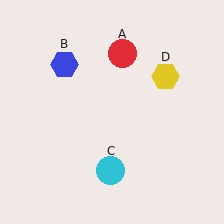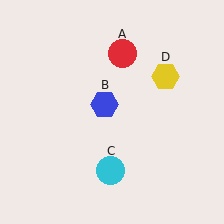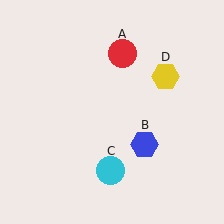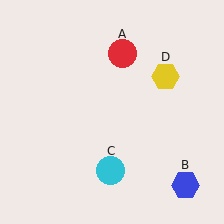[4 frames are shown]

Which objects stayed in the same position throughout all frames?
Red circle (object A) and cyan circle (object C) and yellow hexagon (object D) remained stationary.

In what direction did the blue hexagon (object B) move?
The blue hexagon (object B) moved down and to the right.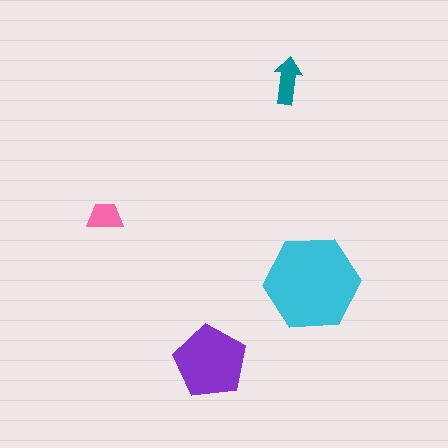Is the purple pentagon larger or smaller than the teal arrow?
Larger.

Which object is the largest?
The cyan hexagon.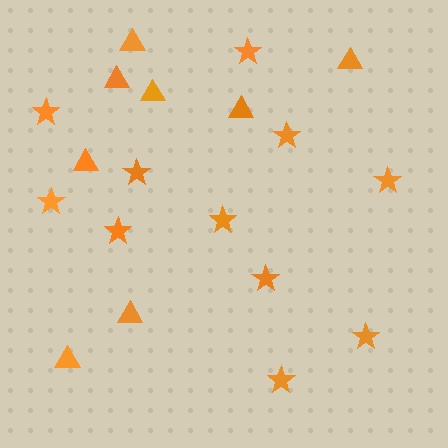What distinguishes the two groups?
There are 2 groups: one group of triangles (8) and one group of stars (11).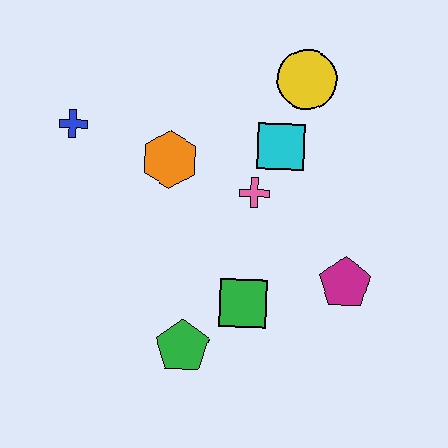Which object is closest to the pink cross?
The cyan square is closest to the pink cross.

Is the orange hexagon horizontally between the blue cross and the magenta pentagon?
Yes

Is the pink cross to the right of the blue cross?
Yes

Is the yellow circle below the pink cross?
No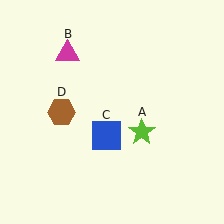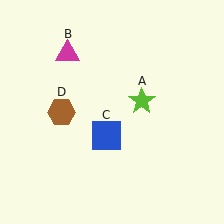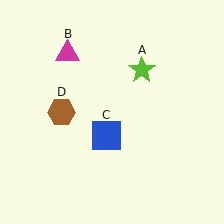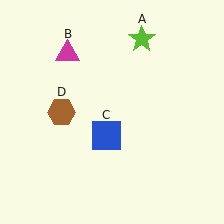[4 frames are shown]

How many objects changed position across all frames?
1 object changed position: lime star (object A).